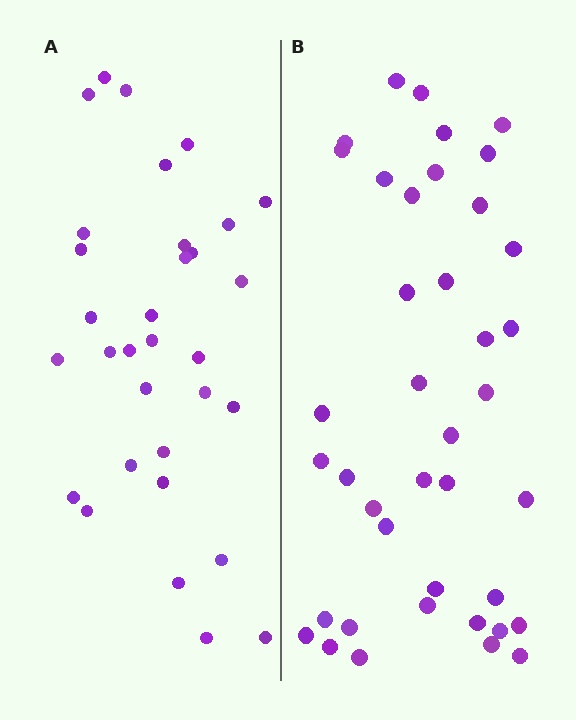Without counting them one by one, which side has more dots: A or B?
Region B (the right region) has more dots.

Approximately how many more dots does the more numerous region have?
Region B has roughly 8 or so more dots than region A.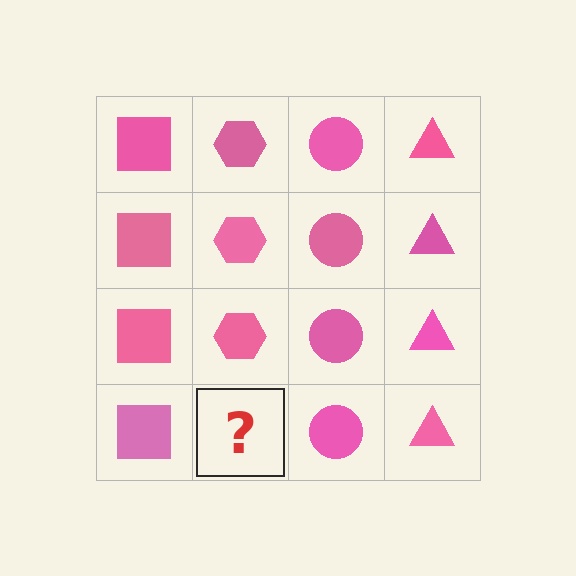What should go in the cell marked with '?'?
The missing cell should contain a pink hexagon.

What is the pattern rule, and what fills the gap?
The rule is that each column has a consistent shape. The gap should be filled with a pink hexagon.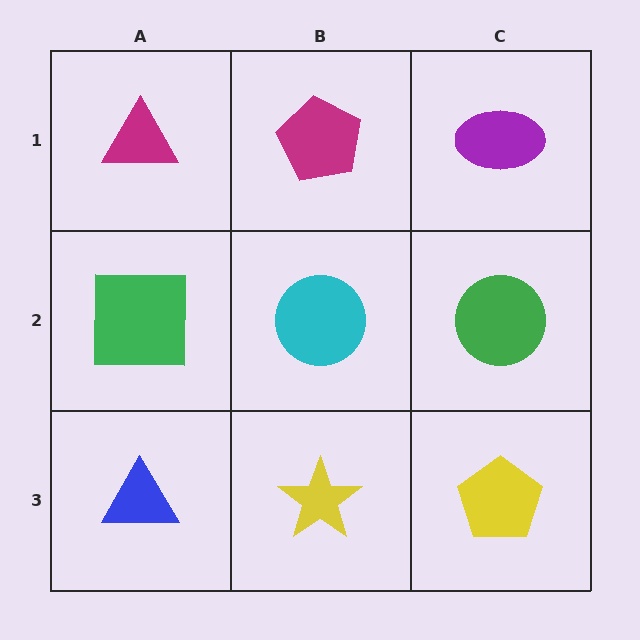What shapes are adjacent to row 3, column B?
A cyan circle (row 2, column B), a blue triangle (row 3, column A), a yellow pentagon (row 3, column C).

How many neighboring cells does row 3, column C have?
2.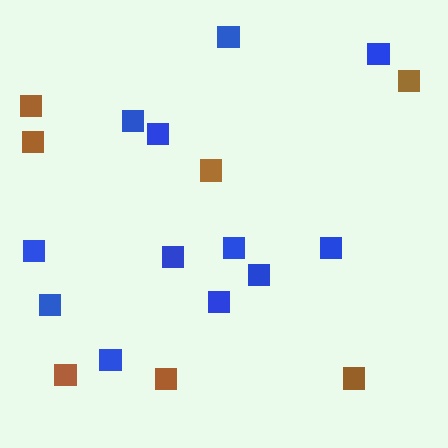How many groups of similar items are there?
There are 2 groups: one group of blue squares (12) and one group of brown squares (7).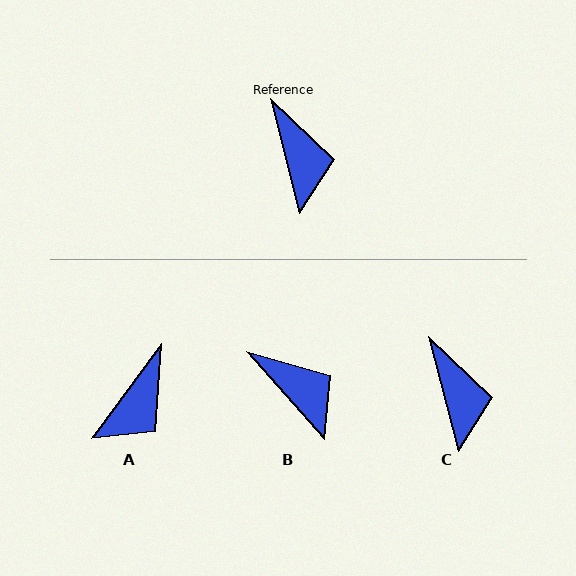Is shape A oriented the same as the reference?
No, it is off by about 51 degrees.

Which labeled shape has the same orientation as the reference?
C.